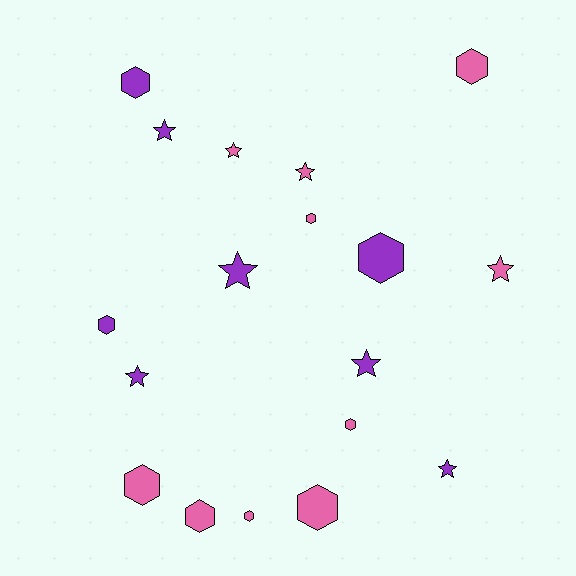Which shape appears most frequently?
Hexagon, with 10 objects.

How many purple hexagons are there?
There are 3 purple hexagons.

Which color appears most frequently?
Pink, with 10 objects.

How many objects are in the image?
There are 18 objects.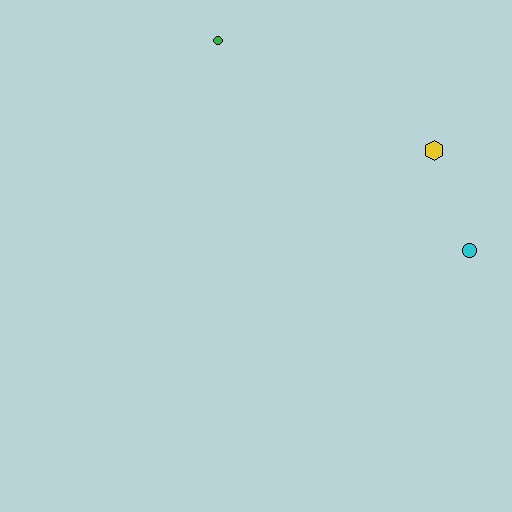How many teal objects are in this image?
There are no teal objects.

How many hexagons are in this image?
There is 1 hexagon.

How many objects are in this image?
There are 3 objects.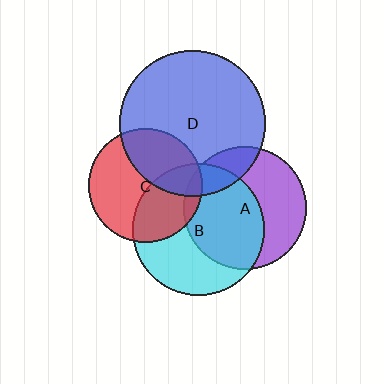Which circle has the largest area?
Circle D (blue).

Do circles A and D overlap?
Yes.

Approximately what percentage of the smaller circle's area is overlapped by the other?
Approximately 20%.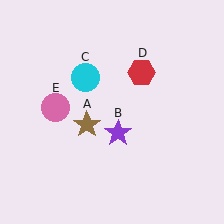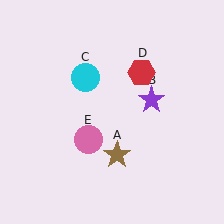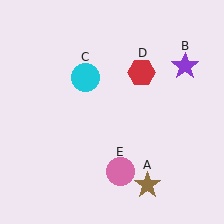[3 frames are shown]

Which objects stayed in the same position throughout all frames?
Cyan circle (object C) and red hexagon (object D) remained stationary.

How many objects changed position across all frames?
3 objects changed position: brown star (object A), purple star (object B), pink circle (object E).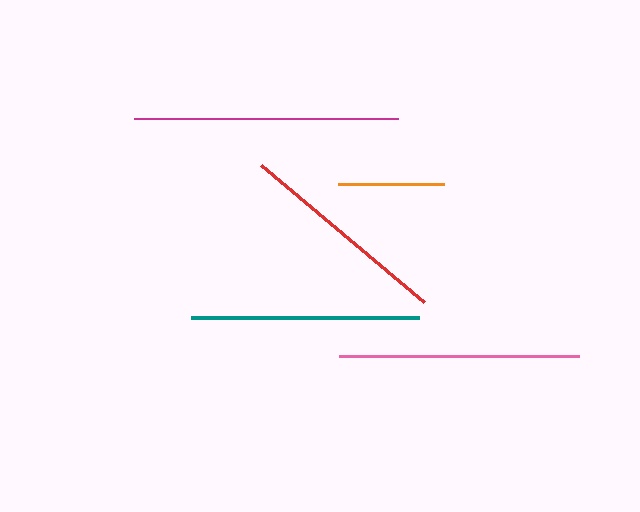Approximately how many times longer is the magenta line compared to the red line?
The magenta line is approximately 1.2 times the length of the red line.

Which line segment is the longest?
The magenta line is the longest at approximately 265 pixels.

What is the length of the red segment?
The red segment is approximately 213 pixels long.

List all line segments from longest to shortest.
From longest to shortest: magenta, pink, teal, red, orange.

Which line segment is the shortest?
The orange line is the shortest at approximately 106 pixels.